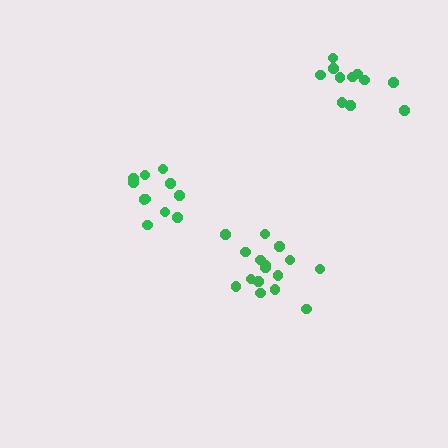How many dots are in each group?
Group 1: 16 dots, Group 2: 11 dots, Group 3: 12 dots (39 total).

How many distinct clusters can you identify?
There are 3 distinct clusters.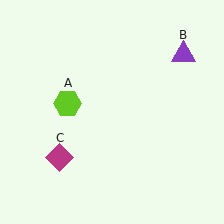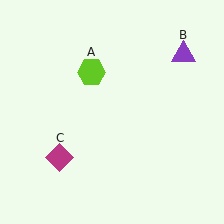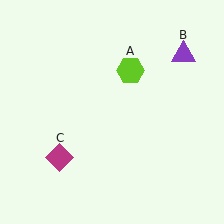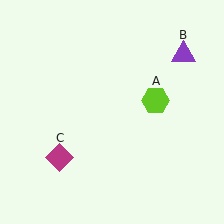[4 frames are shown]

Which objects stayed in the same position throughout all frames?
Purple triangle (object B) and magenta diamond (object C) remained stationary.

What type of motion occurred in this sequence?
The lime hexagon (object A) rotated clockwise around the center of the scene.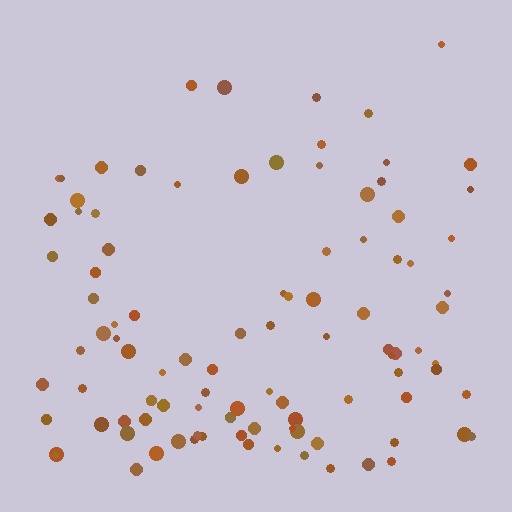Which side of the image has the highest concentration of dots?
The bottom.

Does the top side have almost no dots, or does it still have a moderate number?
Still a moderate number, just noticeably fewer than the bottom.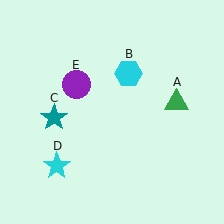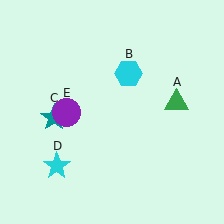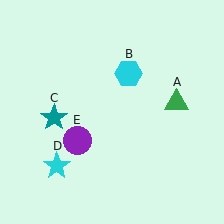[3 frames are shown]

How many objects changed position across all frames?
1 object changed position: purple circle (object E).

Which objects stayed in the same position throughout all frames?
Green triangle (object A) and cyan hexagon (object B) and teal star (object C) and cyan star (object D) remained stationary.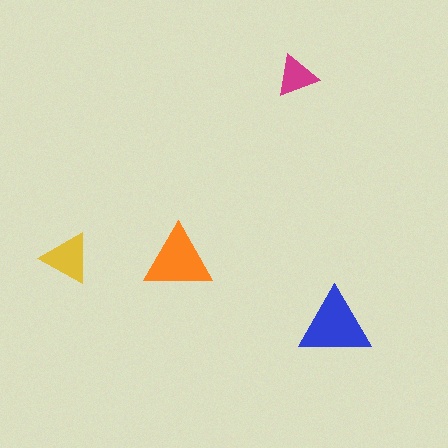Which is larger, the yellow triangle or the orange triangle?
The orange one.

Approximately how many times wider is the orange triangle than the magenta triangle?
About 1.5 times wider.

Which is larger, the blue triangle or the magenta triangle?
The blue one.